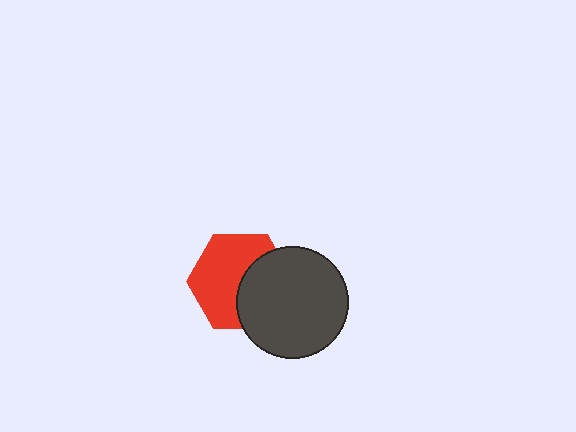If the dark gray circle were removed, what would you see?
You would see the complete red hexagon.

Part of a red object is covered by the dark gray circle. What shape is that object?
It is a hexagon.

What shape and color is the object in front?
The object in front is a dark gray circle.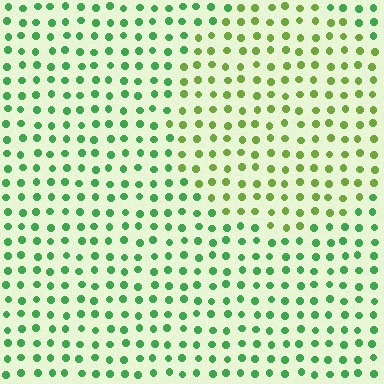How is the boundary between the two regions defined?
The boundary is defined purely by a slight shift in hue (about 38 degrees). Spacing, size, and orientation are identical on both sides.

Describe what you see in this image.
The image is filled with small green elements in a uniform arrangement. A circle-shaped region is visible where the elements are tinted to a slightly different hue, forming a subtle color boundary.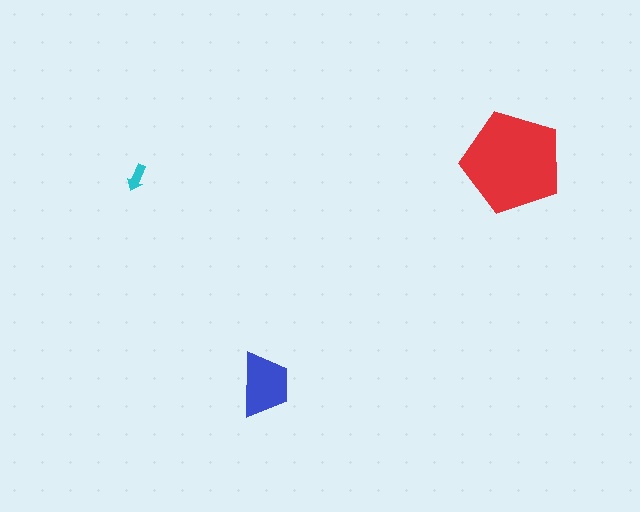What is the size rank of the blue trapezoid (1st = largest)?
2nd.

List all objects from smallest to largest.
The cyan arrow, the blue trapezoid, the red pentagon.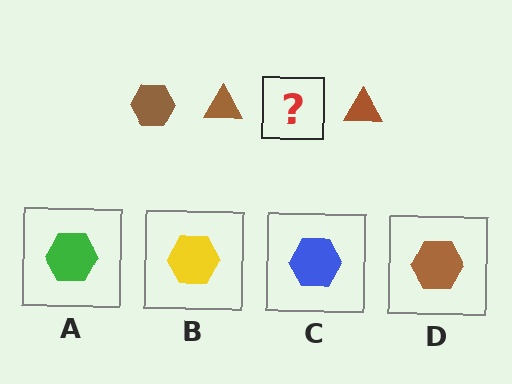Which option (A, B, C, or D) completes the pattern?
D.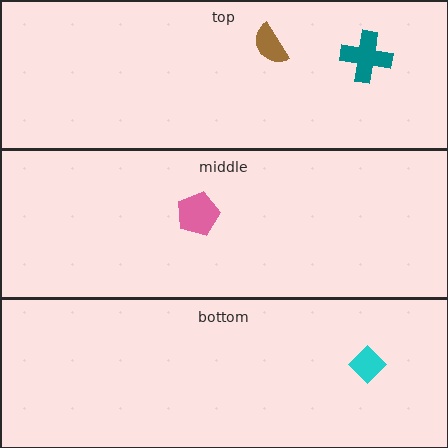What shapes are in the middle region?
The pink pentagon.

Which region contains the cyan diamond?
The bottom region.